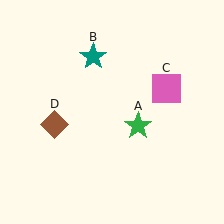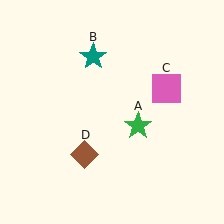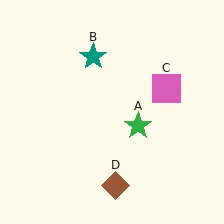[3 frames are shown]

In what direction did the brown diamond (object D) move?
The brown diamond (object D) moved down and to the right.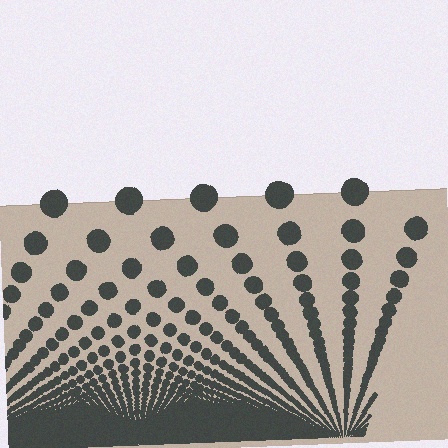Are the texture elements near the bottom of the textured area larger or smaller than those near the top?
Smaller. The gradient is inverted — elements near the bottom are smaller and denser.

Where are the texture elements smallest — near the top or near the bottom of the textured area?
Near the bottom.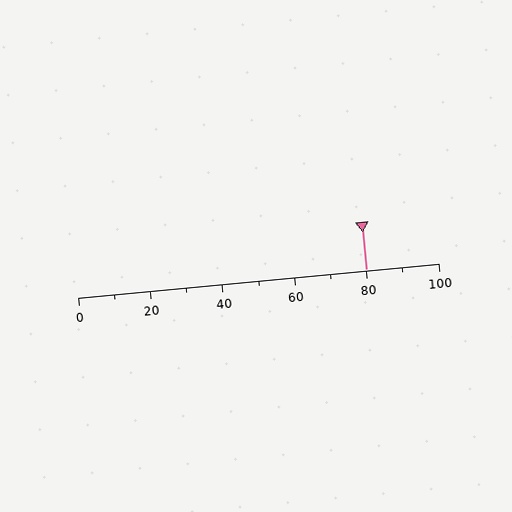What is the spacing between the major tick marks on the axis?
The major ticks are spaced 20 apart.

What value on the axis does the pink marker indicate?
The marker indicates approximately 80.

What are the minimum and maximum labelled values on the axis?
The axis runs from 0 to 100.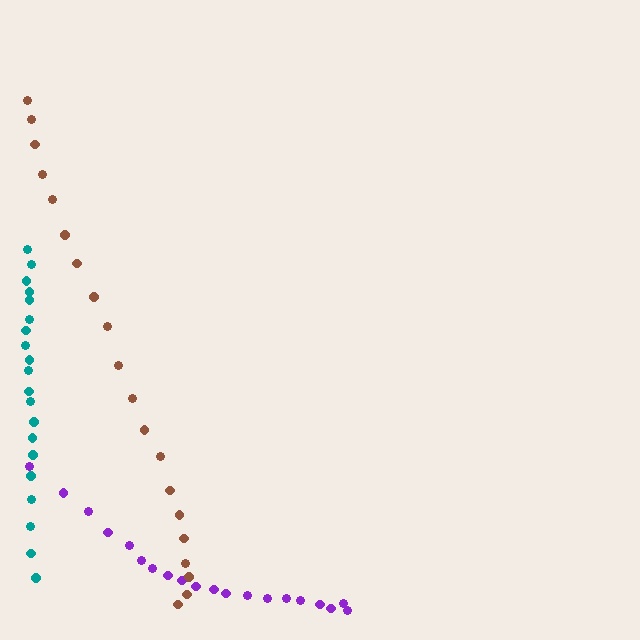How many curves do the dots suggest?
There are 3 distinct paths.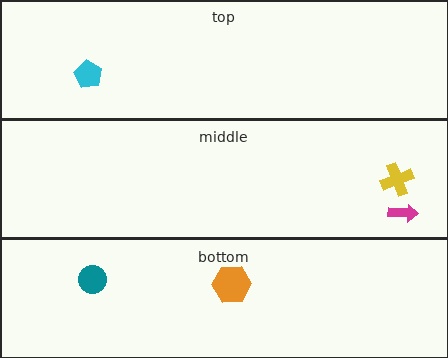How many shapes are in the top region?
1.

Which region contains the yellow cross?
The middle region.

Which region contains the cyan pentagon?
The top region.